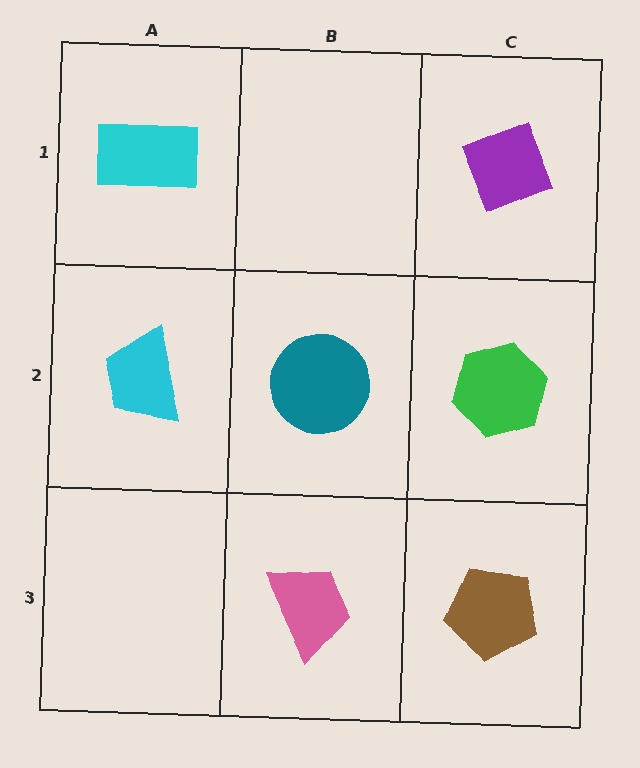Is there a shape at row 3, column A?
No, that cell is empty.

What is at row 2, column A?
A cyan trapezoid.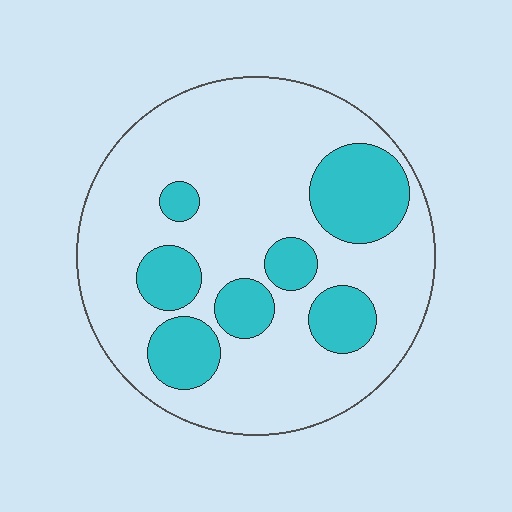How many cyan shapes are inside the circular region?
7.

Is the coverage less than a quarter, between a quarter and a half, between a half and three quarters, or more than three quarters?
Between a quarter and a half.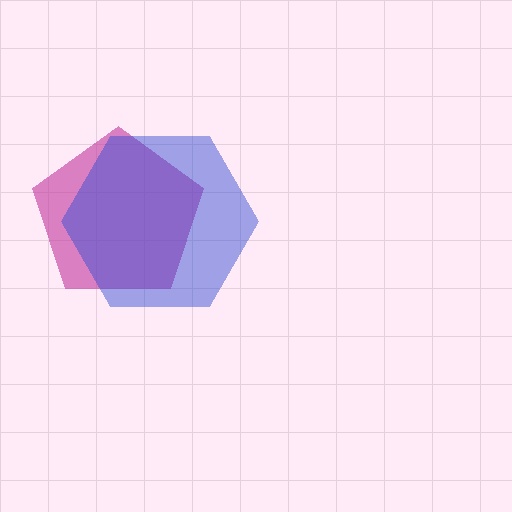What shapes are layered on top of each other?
The layered shapes are: a magenta pentagon, a blue hexagon.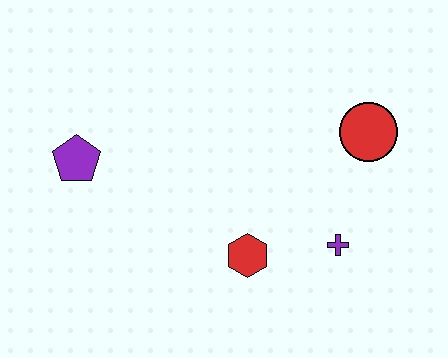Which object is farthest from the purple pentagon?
The red circle is farthest from the purple pentagon.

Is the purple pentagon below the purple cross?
No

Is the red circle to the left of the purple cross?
No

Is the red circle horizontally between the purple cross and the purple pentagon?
No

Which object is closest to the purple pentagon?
The red hexagon is closest to the purple pentagon.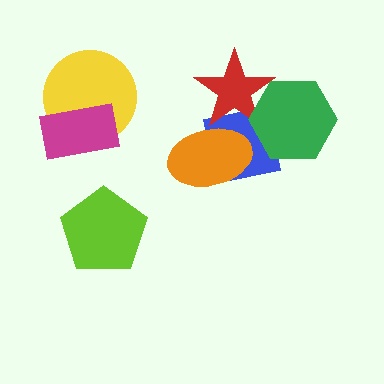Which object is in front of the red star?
The green hexagon is in front of the red star.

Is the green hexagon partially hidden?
No, no other shape covers it.